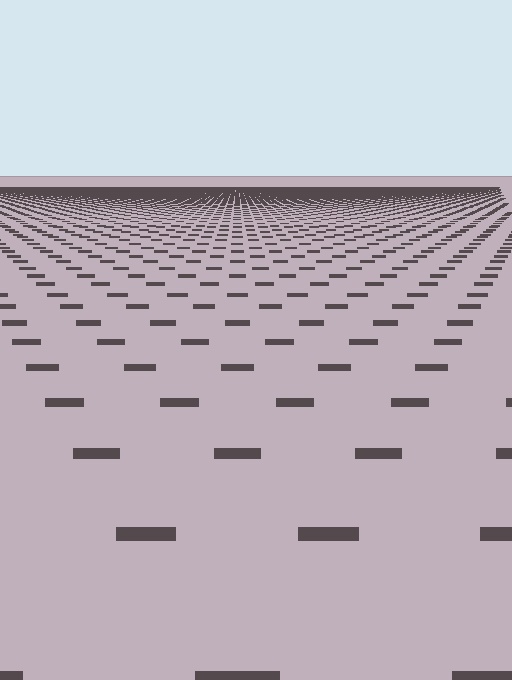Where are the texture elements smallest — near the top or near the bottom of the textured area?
Near the top.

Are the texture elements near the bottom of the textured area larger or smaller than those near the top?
Larger. Near the bottom, elements are closer to the viewer and appear at a bigger on-screen size.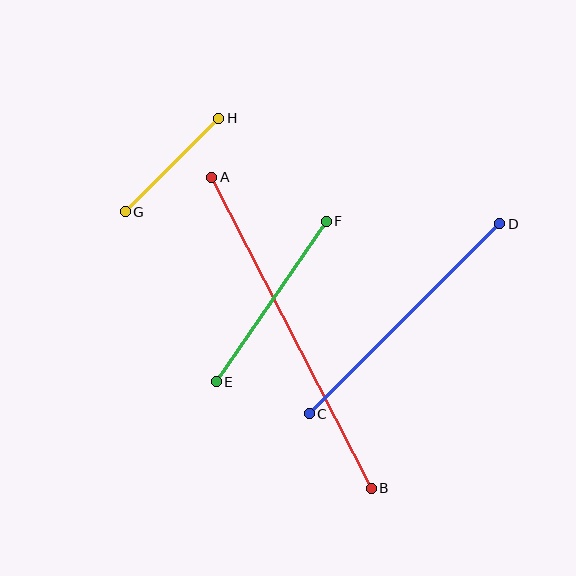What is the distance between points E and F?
The distance is approximately 194 pixels.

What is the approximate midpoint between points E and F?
The midpoint is at approximately (271, 302) pixels.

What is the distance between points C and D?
The distance is approximately 269 pixels.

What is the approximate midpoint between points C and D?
The midpoint is at approximately (404, 319) pixels.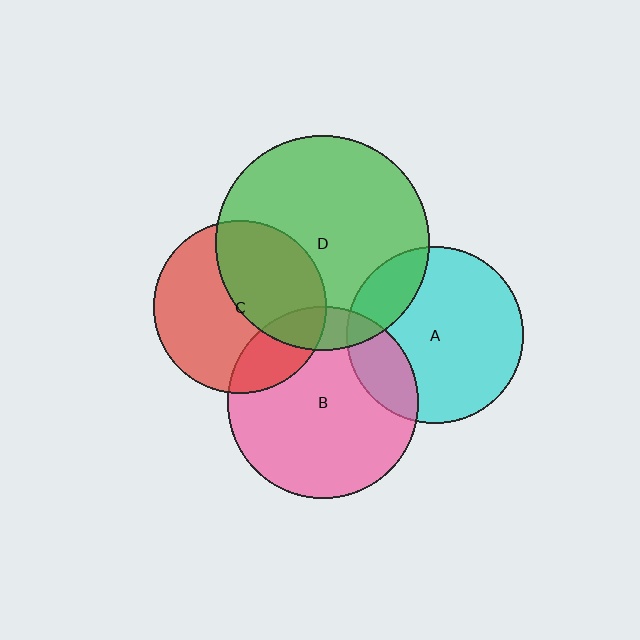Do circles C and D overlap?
Yes.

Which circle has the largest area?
Circle D (green).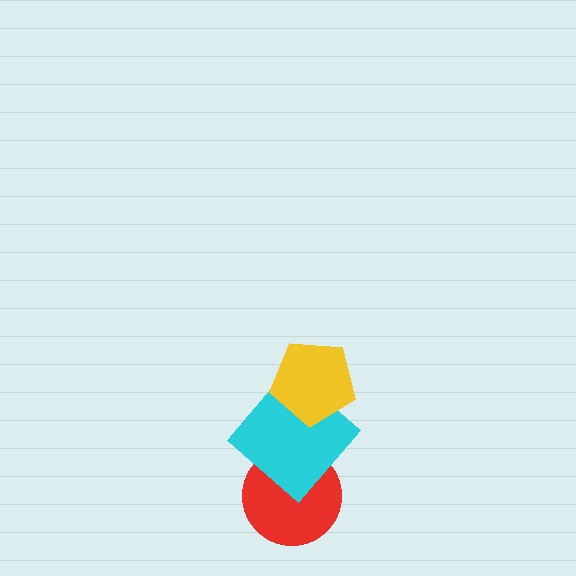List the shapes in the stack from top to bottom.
From top to bottom: the yellow pentagon, the cyan diamond, the red circle.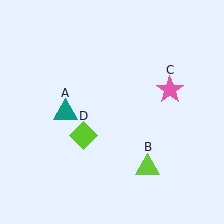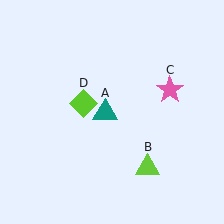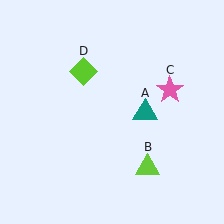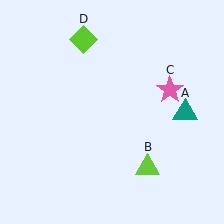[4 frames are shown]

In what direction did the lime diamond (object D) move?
The lime diamond (object D) moved up.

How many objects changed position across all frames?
2 objects changed position: teal triangle (object A), lime diamond (object D).